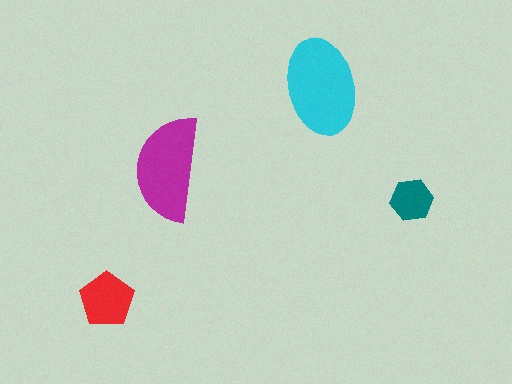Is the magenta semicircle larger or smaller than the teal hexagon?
Larger.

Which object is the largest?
The cyan ellipse.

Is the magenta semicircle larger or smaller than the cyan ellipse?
Smaller.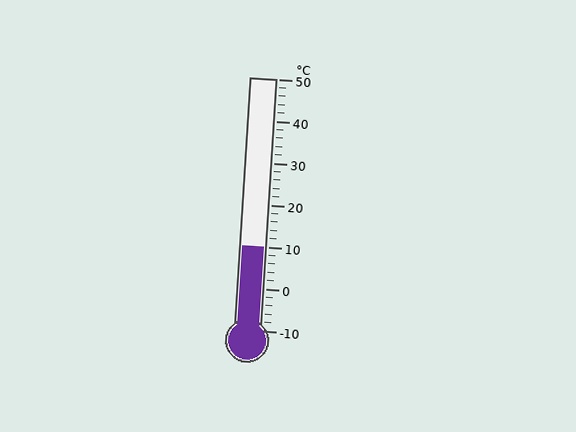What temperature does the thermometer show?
The thermometer shows approximately 10°C.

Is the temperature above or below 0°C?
The temperature is above 0°C.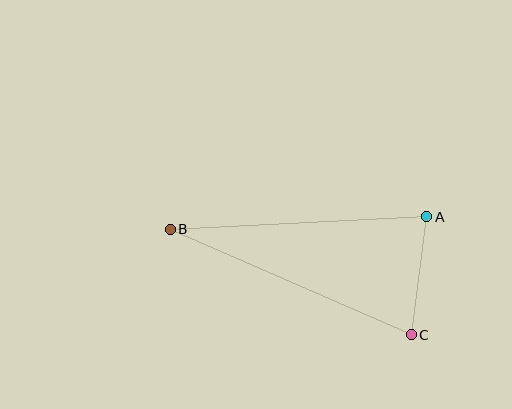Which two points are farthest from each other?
Points B and C are farthest from each other.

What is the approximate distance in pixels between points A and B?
The distance between A and B is approximately 257 pixels.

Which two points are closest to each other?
Points A and C are closest to each other.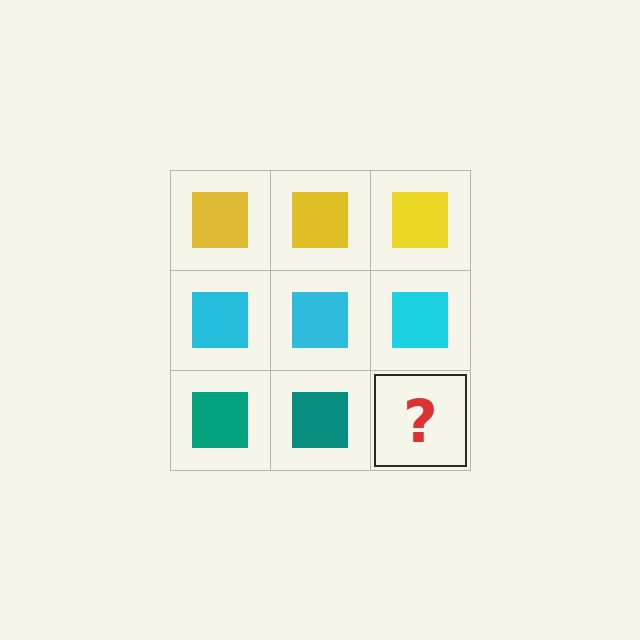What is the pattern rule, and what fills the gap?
The rule is that each row has a consistent color. The gap should be filled with a teal square.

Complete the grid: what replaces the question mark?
The question mark should be replaced with a teal square.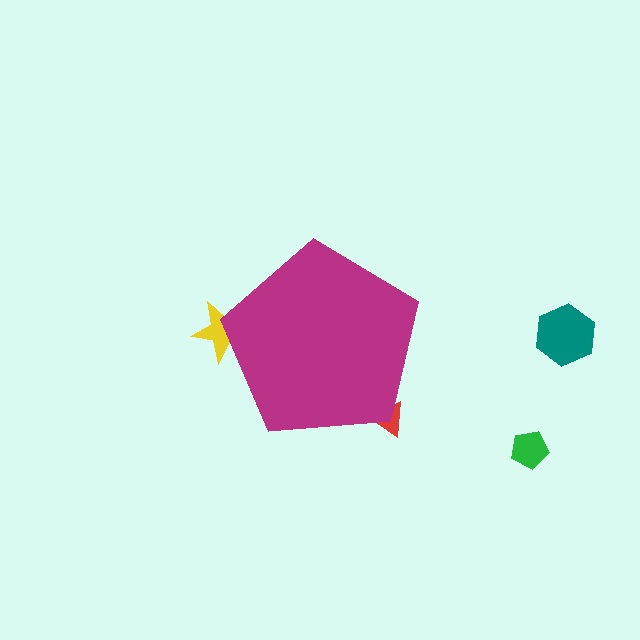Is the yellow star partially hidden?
Yes, the yellow star is partially hidden behind the magenta pentagon.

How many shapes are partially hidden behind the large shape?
2 shapes are partially hidden.